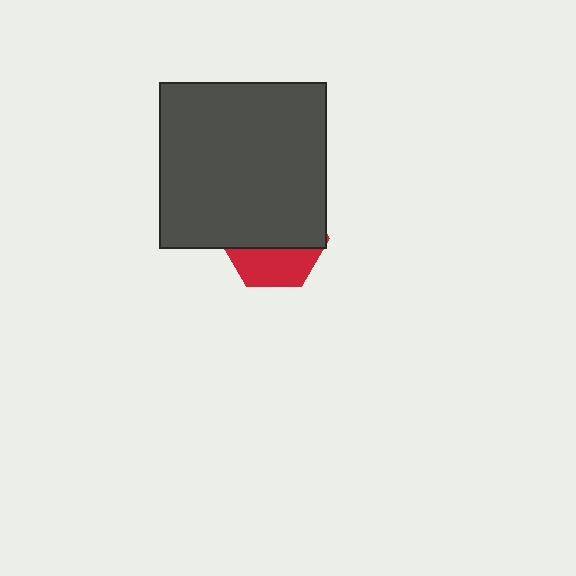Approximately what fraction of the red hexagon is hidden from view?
Roughly 64% of the red hexagon is hidden behind the dark gray square.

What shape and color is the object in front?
The object in front is a dark gray square.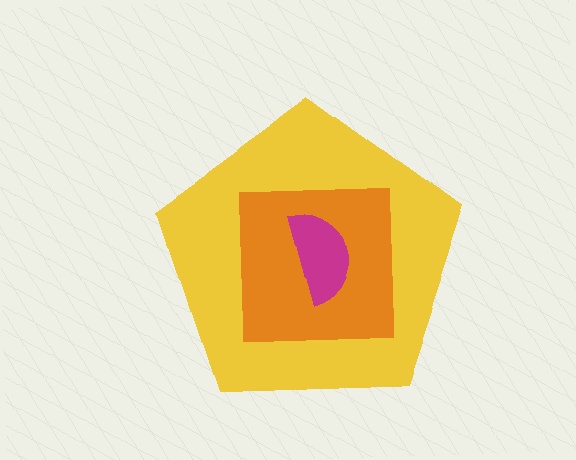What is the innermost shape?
The magenta semicircle.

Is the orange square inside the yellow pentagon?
Yes.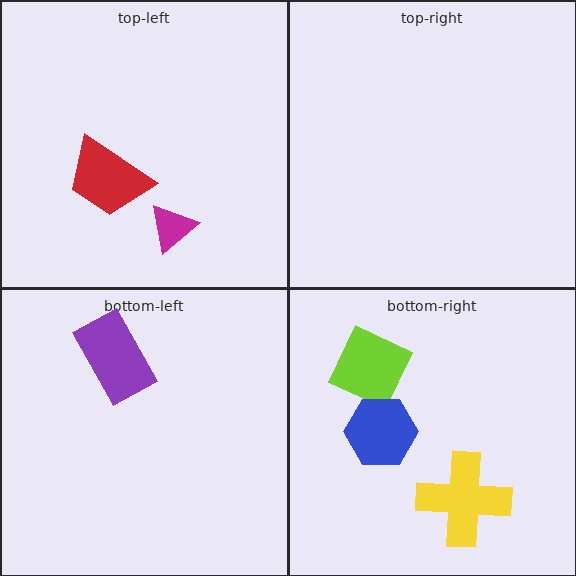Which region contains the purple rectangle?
The bottom-left region.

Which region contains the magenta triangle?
The top-left region.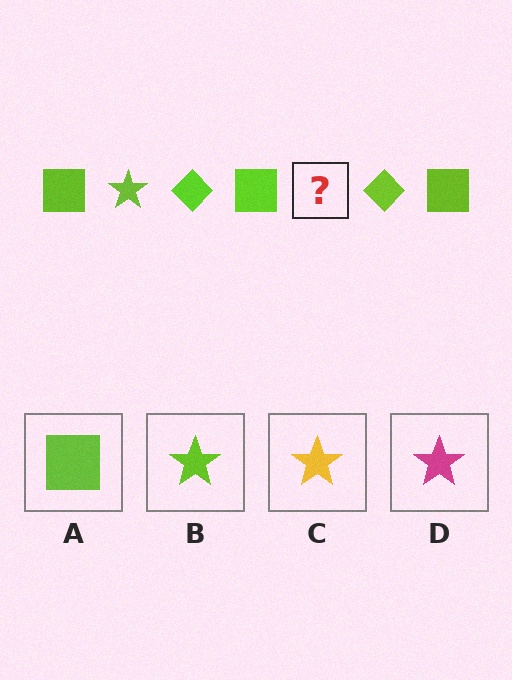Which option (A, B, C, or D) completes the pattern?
B.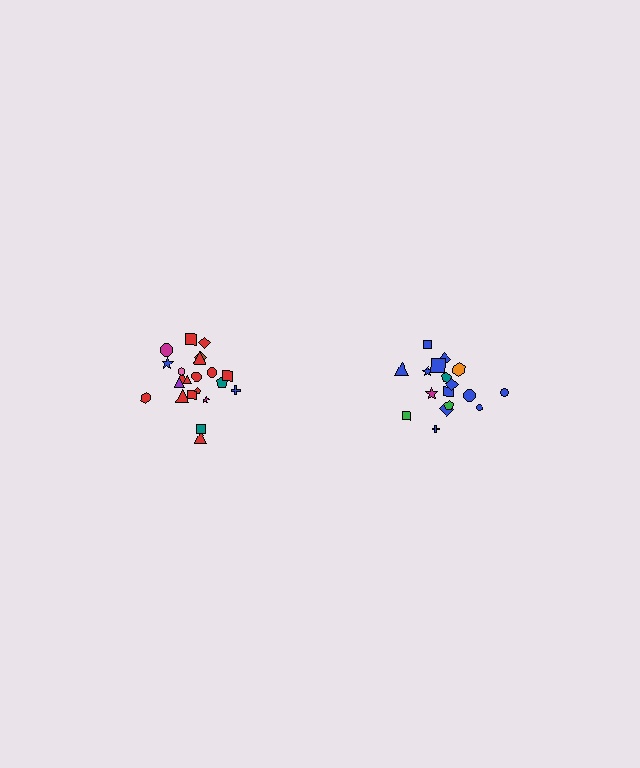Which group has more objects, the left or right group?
The left group.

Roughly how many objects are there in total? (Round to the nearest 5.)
Roughly 40 objects in total.